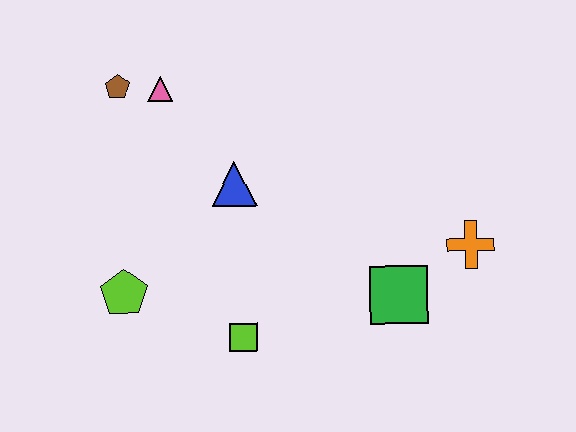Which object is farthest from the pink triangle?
The orange cross is farthest from the pink triangle.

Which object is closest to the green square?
The orange cross is closest to the green square.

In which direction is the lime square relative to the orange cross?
The lime square is to the left of the orange cross.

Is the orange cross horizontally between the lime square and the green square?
No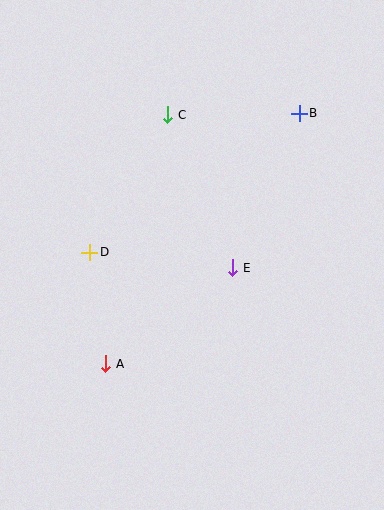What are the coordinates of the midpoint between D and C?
The midpoint between D and C is at (129, 184).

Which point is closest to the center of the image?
Point E at (233, 268) is closest to the center.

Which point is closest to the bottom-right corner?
Point E is closest to the bottom-right corner.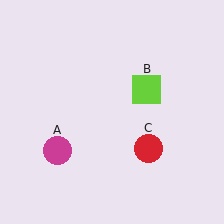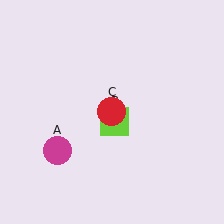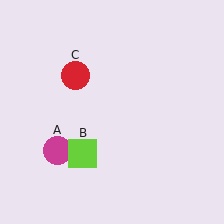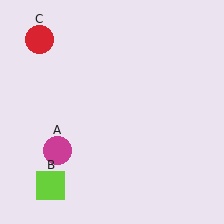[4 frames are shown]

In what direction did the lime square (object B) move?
The lime square (object B) moved down and to the left.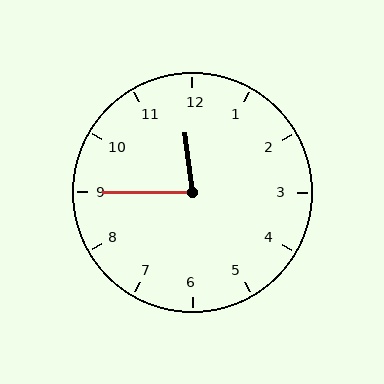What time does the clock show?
11:45.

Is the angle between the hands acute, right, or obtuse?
It is acute.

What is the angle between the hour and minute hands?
Approximately 82 degrees.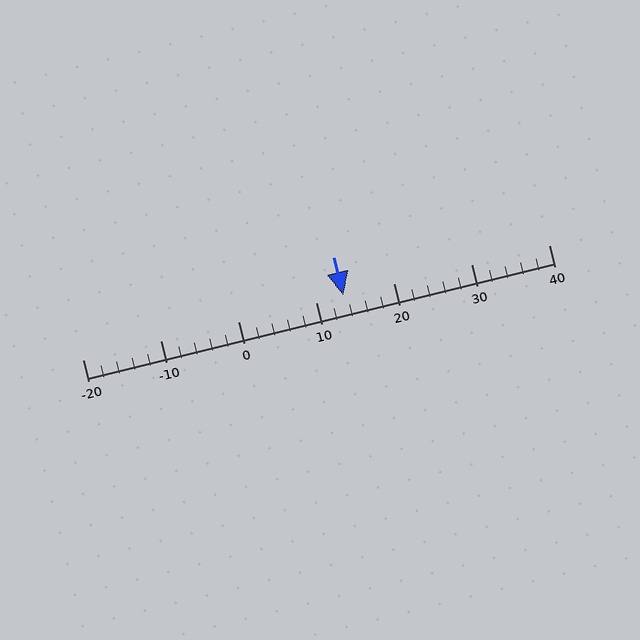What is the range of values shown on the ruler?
The ruler shows values from -20 to 40.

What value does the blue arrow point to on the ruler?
The blue arrow points to approximately 14.